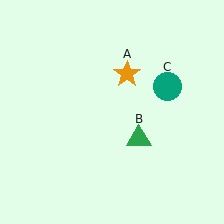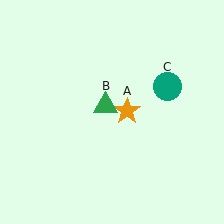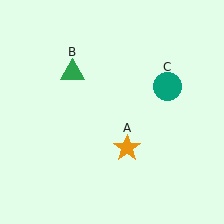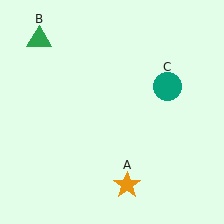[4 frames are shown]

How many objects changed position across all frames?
2 objects changed position: orange star (object A), green triangle (object B).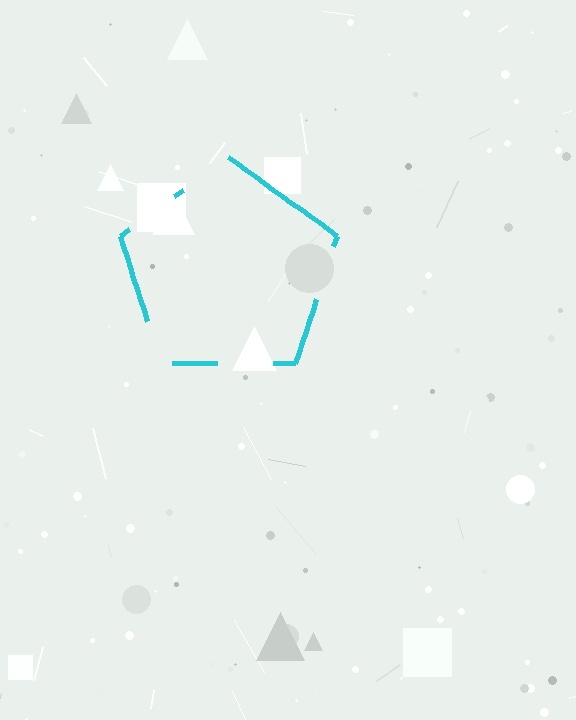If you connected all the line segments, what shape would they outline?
They would outline a pentagon.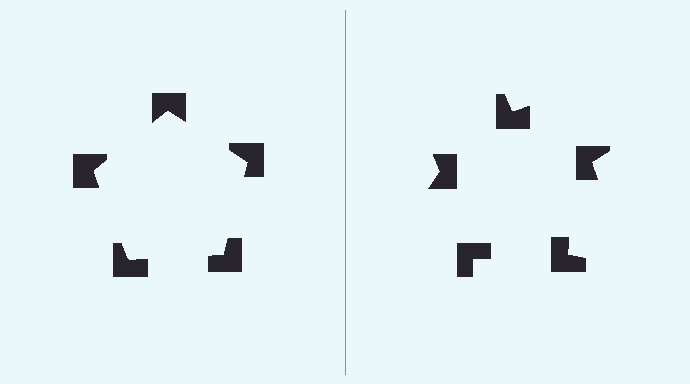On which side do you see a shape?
An illusory pentagon appears on the left side. On the right side the wedge cuts are rotated, so no coherent shape forms.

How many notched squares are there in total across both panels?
10 — 5 on each side.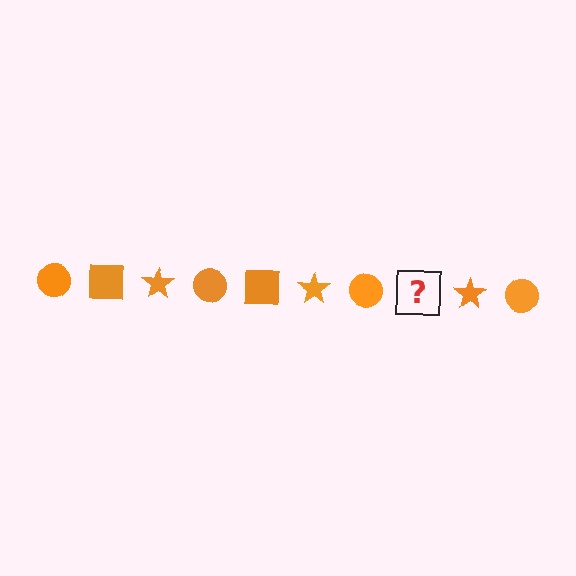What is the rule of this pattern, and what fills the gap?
The rule is that the pattern cycles through circle, square, star shapes in orange. The gap should be filled with an orange square.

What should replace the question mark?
The question mark should be replaced with an orange square.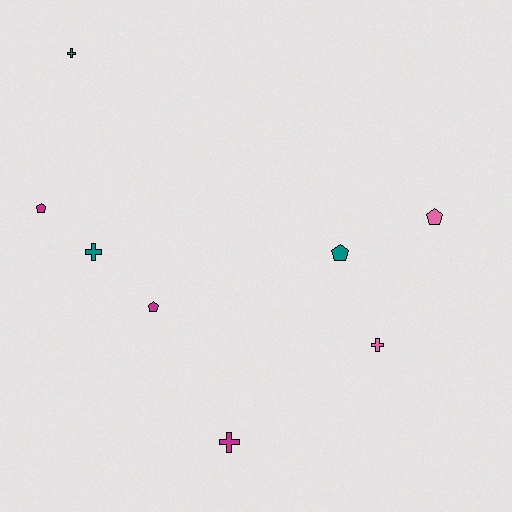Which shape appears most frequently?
Pentagon, with 4 objects.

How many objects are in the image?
There are 8 objects.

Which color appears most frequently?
Teal, with 3 objects.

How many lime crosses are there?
There are no lime crosses.